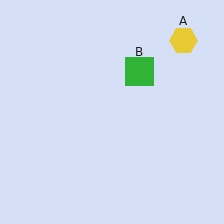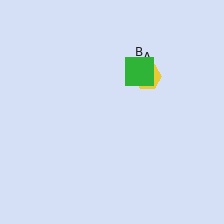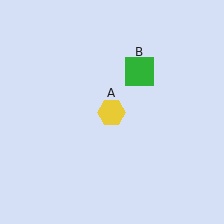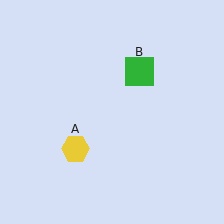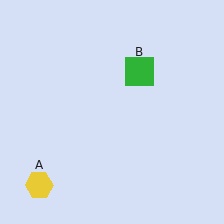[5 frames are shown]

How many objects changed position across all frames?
1 object changed position: yellow hexagon (object A).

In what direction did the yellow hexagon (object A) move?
The yellow hexagon (object A) moved down and to the left.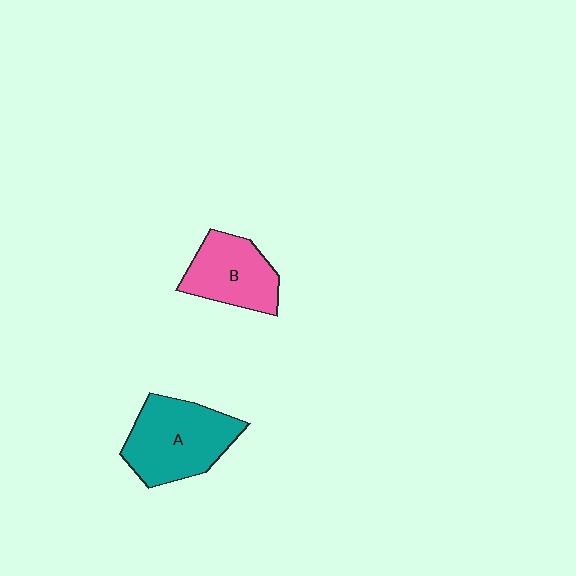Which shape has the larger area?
Shape A (teal).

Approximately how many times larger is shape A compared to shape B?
Approximately 1.3 times.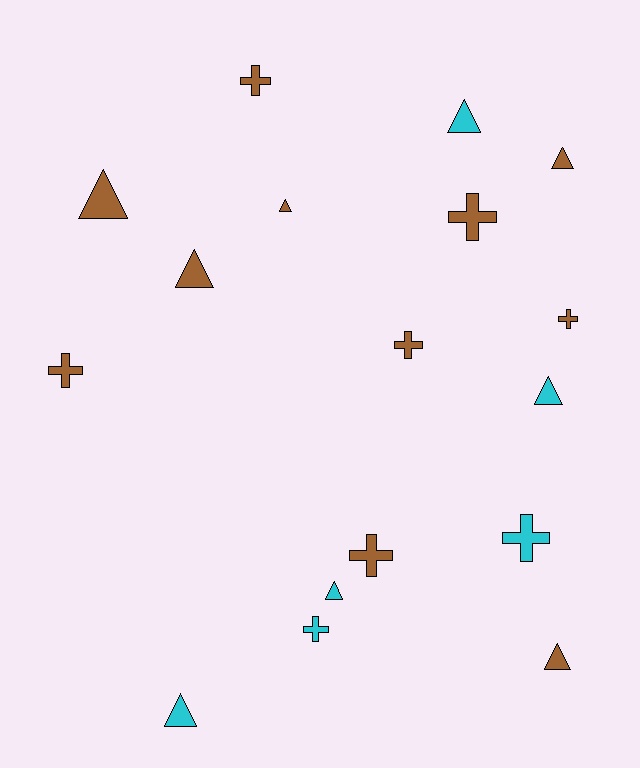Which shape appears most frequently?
Triangle, with 9 objects.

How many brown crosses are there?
There are 6 brown crosses.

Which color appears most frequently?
Brown, with 11 objects.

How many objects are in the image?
There are 17 objects.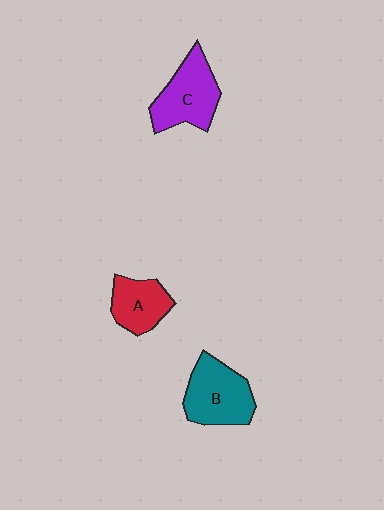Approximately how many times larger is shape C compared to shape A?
Approximately 1.4 times.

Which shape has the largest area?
Shape B (teal).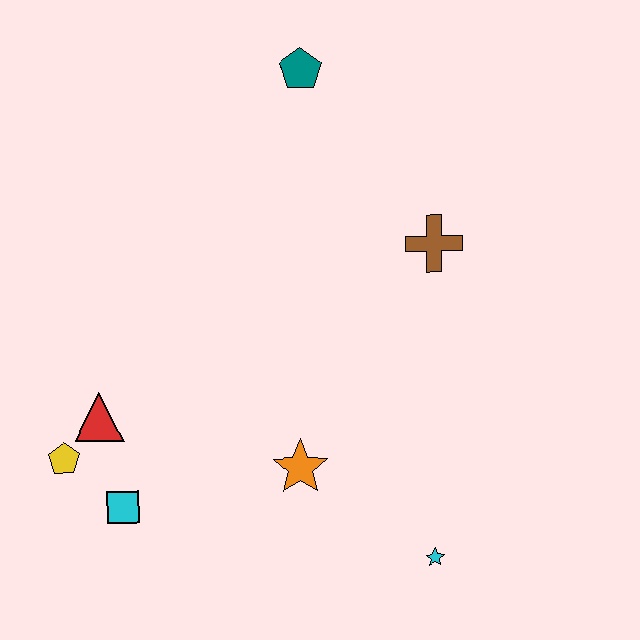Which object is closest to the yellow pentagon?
The red triangle is closest to the yellow pentagon.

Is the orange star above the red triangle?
No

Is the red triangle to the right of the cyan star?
No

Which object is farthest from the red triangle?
The teal pentagon is farthest from the red triangle.